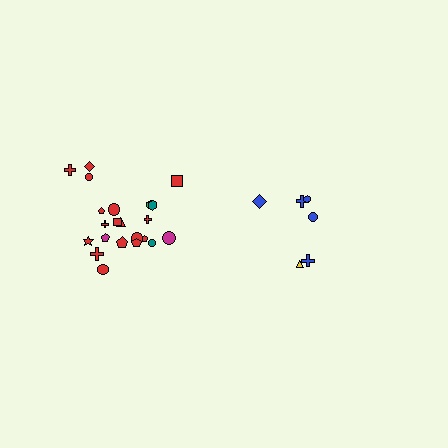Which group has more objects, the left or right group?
The left group.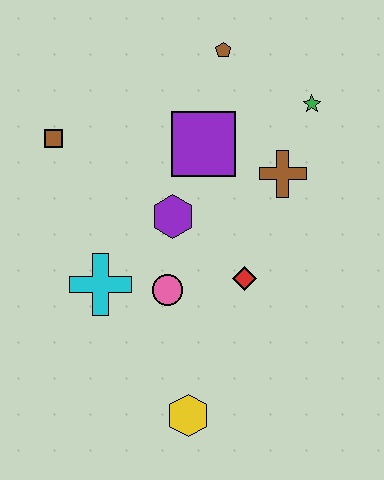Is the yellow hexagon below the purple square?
Yes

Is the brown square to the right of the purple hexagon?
No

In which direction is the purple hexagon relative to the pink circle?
The purple hexagon is above the pink circle.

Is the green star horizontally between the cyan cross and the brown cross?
No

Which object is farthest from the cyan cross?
The green star is farthest from the cyan cross.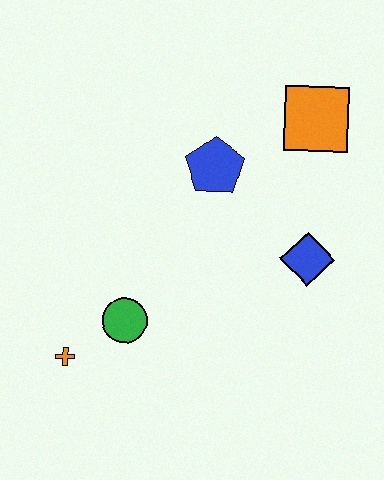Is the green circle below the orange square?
Yes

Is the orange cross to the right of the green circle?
No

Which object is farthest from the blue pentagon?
The orange cross is farthest from the blue pentagon.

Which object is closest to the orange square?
The blue pentagon is closest to the orange square.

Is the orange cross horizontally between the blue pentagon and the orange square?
No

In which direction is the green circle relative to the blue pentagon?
The green circle is below the blue pentagon.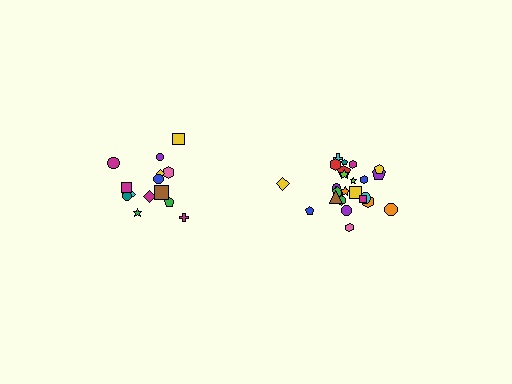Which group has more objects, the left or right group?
The right group.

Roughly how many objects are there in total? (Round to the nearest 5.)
Roughly 40 objects in total.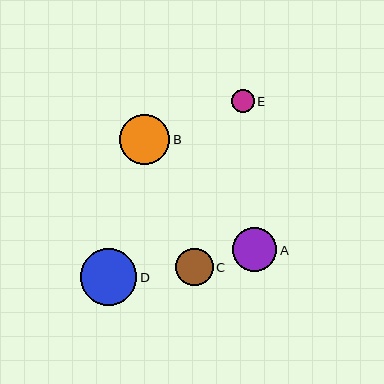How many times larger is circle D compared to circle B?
Circle D is approximately 1.1 times the size of circle B.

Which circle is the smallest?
Circle E is the smallest with a size of approximately 23 pixels.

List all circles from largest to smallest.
From largest to smallest: D, B, A, C, E.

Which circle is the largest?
Circle D is the largest with a size of approximately 57 pixels.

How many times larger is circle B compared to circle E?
Circle B is approximately 2.2 times the size of circle E.